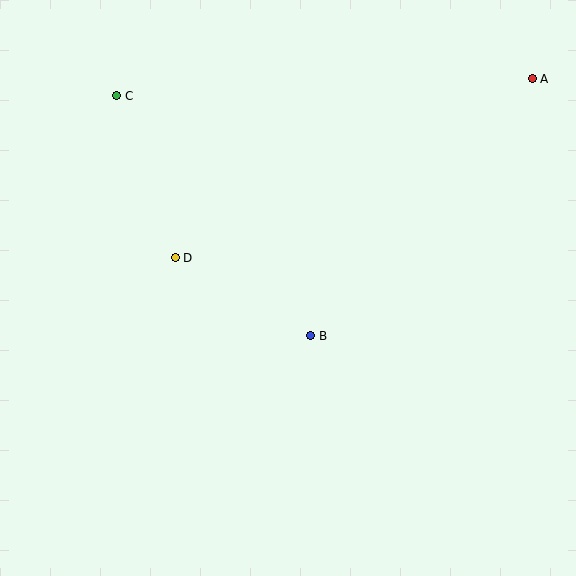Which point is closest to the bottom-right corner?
Point B is closest to the bottom-right corner.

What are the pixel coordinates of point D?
Point D is at (175, 258).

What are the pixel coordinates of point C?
Point C is at (117, 96).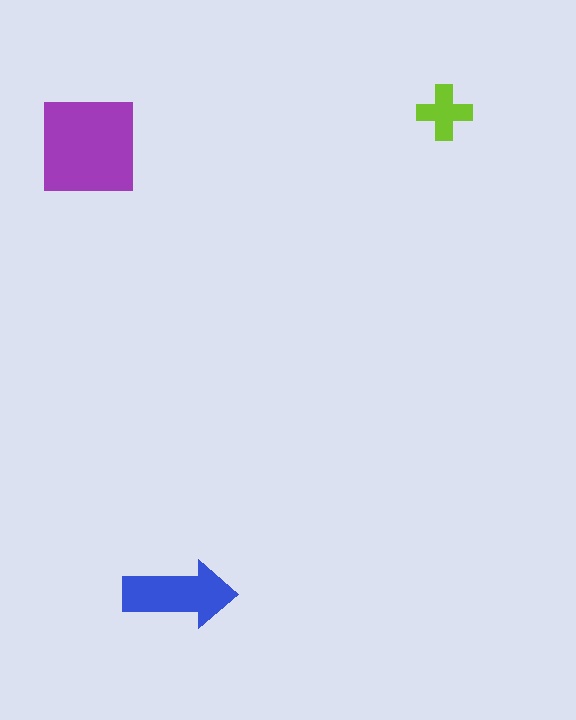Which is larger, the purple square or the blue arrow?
The purple square.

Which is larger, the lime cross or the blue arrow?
The blue arrow.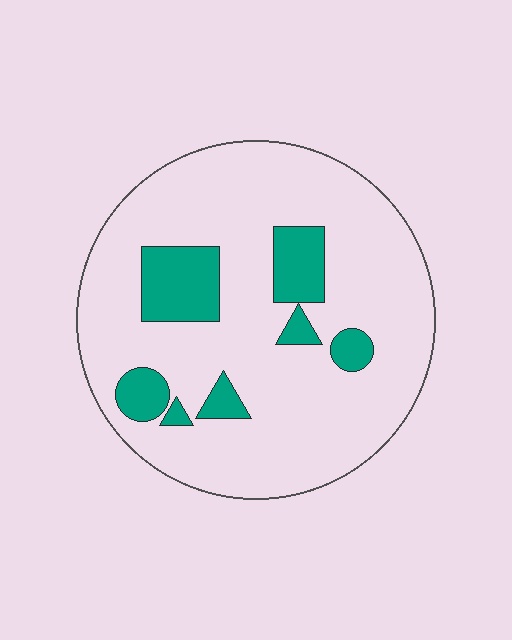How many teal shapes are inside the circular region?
7.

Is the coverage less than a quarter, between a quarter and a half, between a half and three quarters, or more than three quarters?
Less than a quarter.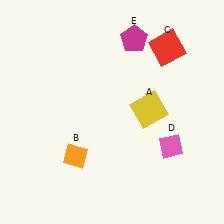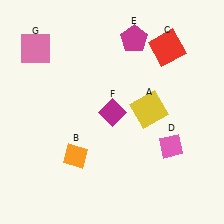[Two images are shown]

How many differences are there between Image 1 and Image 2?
There are 2 differences between the two images.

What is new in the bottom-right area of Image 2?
A magenta diamond (F) was added in the bottom-right area of Image 2.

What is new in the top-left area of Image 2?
A pink square (G) was added in the top-left area of Image 2.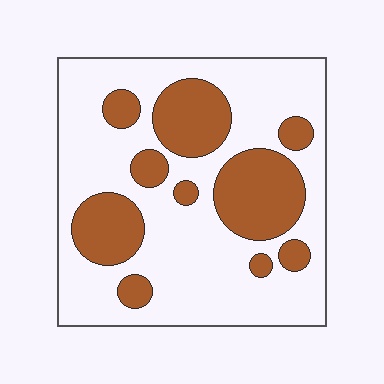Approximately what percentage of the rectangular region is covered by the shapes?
Approximately 30%.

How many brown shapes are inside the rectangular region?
10.